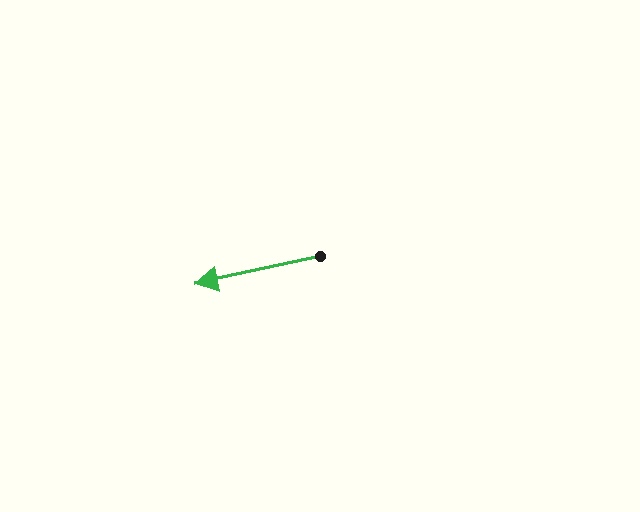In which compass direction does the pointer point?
West.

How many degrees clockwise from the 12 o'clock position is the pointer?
Approximately 257 degrees.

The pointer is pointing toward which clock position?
Roughly 9 o'clock.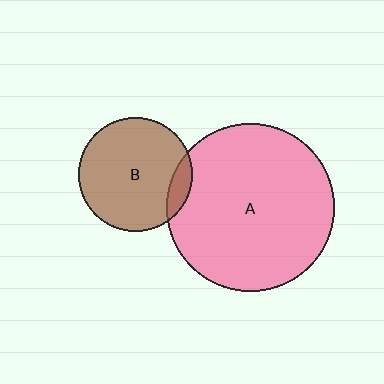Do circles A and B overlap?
Yes.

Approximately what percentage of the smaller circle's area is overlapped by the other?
Approximately 10%.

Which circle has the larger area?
Circle A (pink).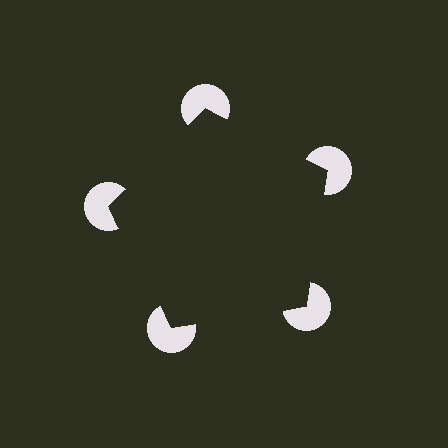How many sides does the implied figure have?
5 sides.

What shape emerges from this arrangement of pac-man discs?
An illusory pentagon — its edges are inferred from the aligned wedge cuts in the pac-man discs, not physically drawn.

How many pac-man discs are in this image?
There are 5 — one at each vertex of the illusory pentagon.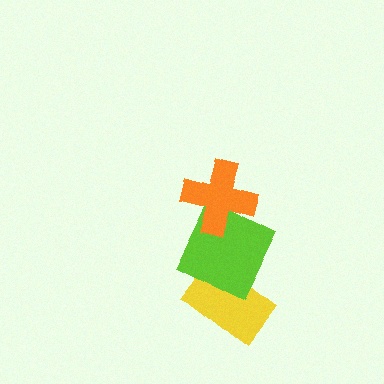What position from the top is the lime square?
The lime square is 2nd from the top.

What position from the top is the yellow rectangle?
The yellow rectangle is 3rd from the top.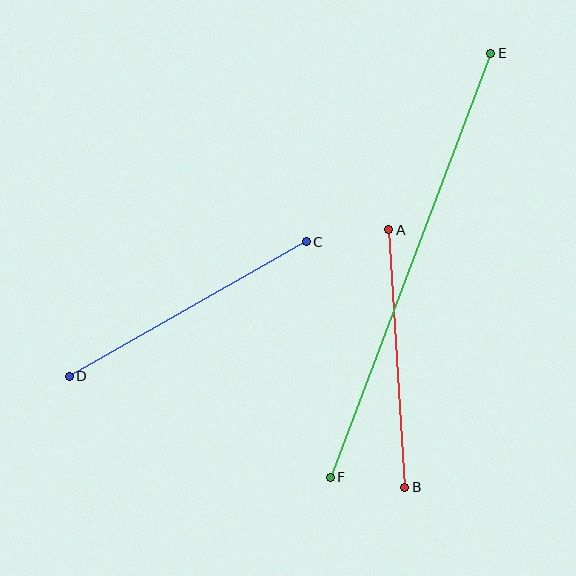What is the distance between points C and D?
The distance is approximately 273 pixels.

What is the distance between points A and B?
The distance is approximately 258 pixels.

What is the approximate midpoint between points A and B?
The midpoint is at approximately (397, 358) pixels.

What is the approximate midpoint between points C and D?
The midpoint is at approximately (188, 309) pixels.